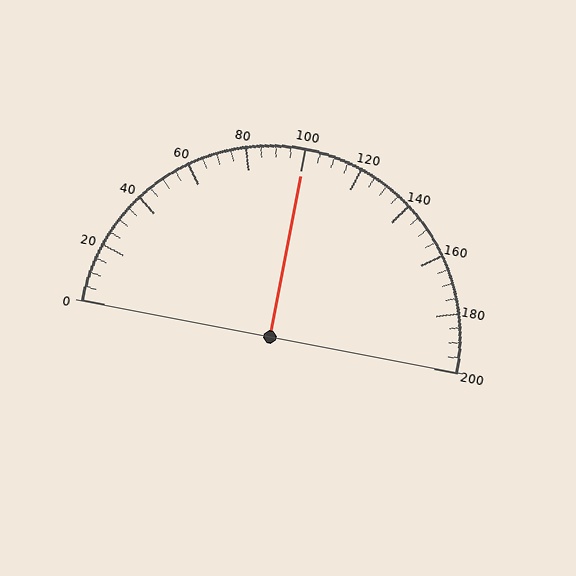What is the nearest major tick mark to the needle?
The nearest major tick mark is 100.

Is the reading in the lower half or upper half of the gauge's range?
The reading is in the upper half of the range (0 to 200).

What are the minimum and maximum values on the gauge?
The gauge ranges from 0 to 200.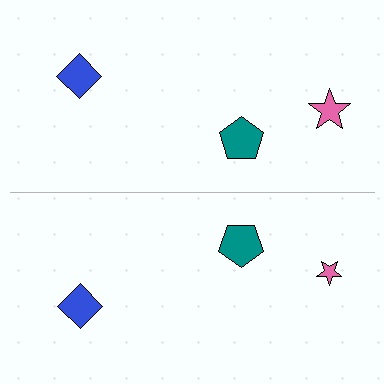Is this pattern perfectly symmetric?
No, the pattern is not perfectly symmetric. The pink star on the bottom side has a different size than its mirror counterpart.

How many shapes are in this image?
There are 6 shapes in this image.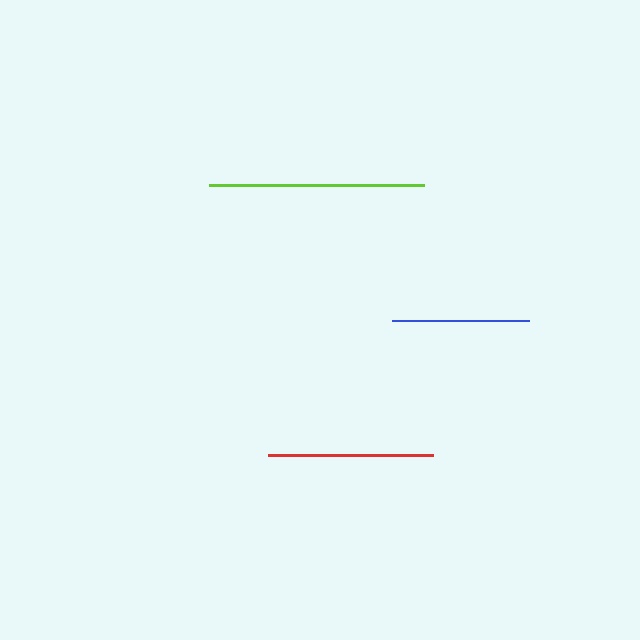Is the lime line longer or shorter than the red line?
The lime line is longer than the red line.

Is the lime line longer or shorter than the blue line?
The lime line is longer than the blue line.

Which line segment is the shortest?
The blue line is the shortest at approximately 137 pixels.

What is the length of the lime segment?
The lime segment is approximately 215 pixels long.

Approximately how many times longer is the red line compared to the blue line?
The red line is approximately 1.2 times the length of the blue line.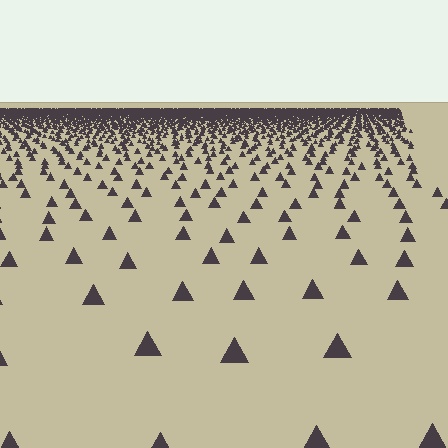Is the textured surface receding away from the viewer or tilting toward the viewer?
The surface is receding away from the viewer. Texture elements get smaller and denser toward the top.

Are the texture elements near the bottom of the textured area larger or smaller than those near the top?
Larger. Near the bottom, elements are closer to the viewer and appear at a bigger on-screen size.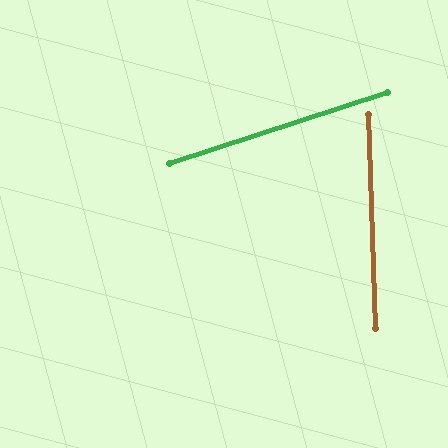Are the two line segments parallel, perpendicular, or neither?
Neither parallel nor perpendicular — they differ by about 74°.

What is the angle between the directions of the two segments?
Approximately 74 degrees.